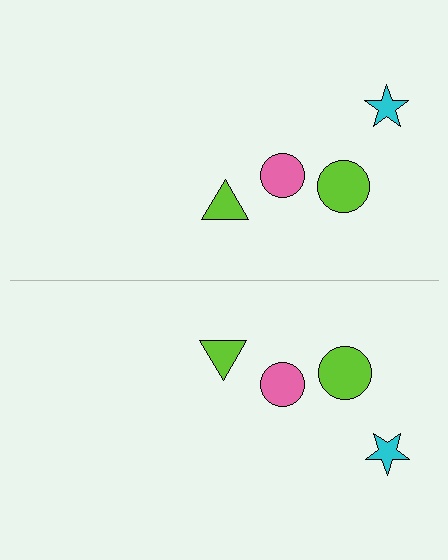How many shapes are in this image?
There are 8 shapes in this image.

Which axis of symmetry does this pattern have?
The pattern has a horizontal axis of symmetry running through the center of the image.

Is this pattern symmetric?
Yes, this pattern has bilateral (reflection) symmetry.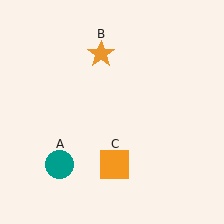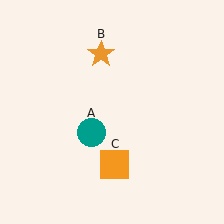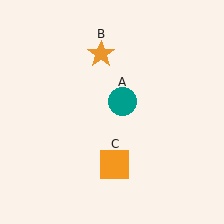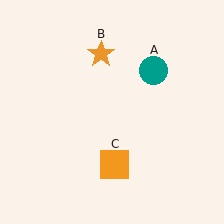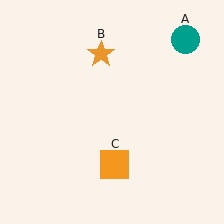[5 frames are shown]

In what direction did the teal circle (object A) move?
The teal circle (object A) moved up and to the right.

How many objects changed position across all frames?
1 object changed position: teal circle (object A).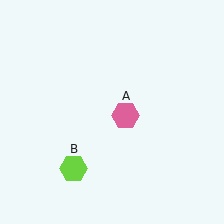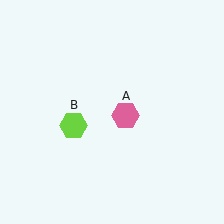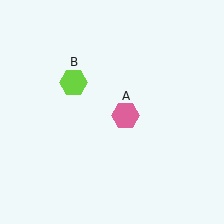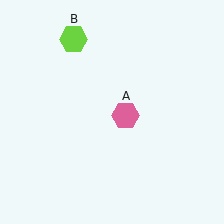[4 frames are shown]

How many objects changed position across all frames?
1 object changed position: lime hexagon (object B).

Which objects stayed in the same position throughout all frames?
Pink hexagon (object A) remained stationary.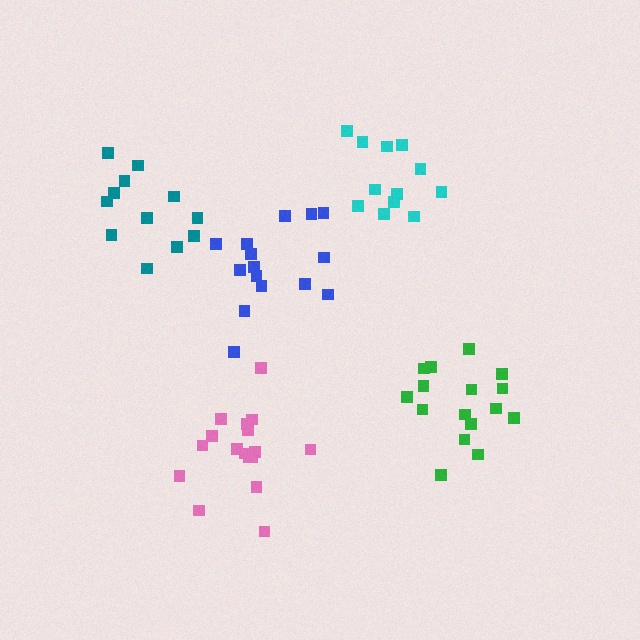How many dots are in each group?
Group 1: 12 dots, Group 2: 18 dots, Group 3: 16 dots, Group 4: 12 dots, Group 5: 15 dots (73 total).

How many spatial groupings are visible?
There are 5 spatial groupings.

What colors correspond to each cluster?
The clusters are colored: teal, pink, green, cyan, blue.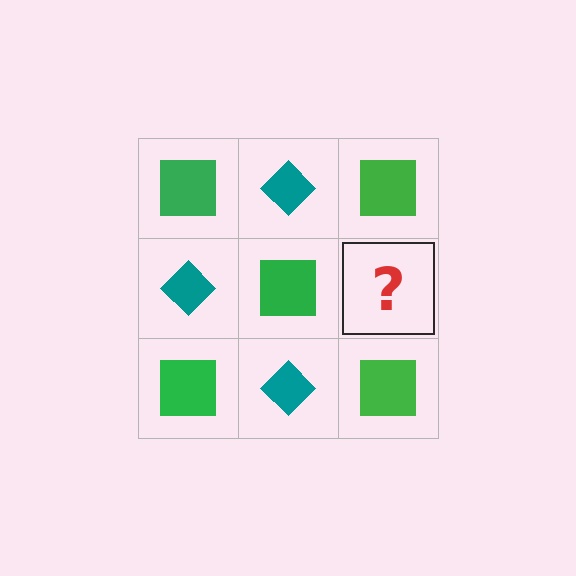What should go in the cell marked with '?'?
The missing cell should contain a teal diamond.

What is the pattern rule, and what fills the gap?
The rule is that it alternates green square and teal diamond in a checkerboard pattern. The gap should be filled with a teal diamond.